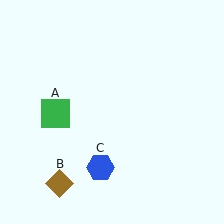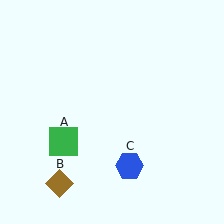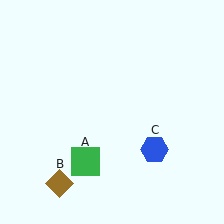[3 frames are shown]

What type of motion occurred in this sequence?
The green square (object A), blue hexagon (object C) rotated counterclockwise around the center of the scene.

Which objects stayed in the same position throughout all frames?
Brown diamond (object B) remained stationary.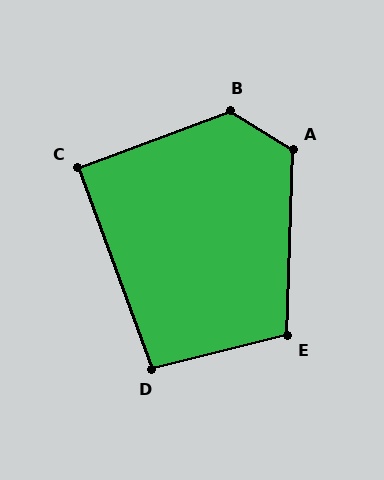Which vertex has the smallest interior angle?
C, at approximately 90 degrees.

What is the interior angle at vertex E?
Approximately 106 degrees (obtuse).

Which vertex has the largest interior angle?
B, at approximately 127 degrees.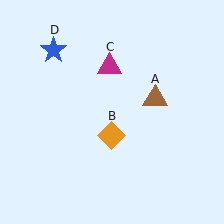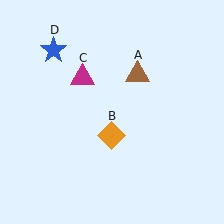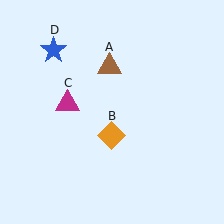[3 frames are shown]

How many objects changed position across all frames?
2 objects changed position: brown triangle (object A), magenta triangle (object C).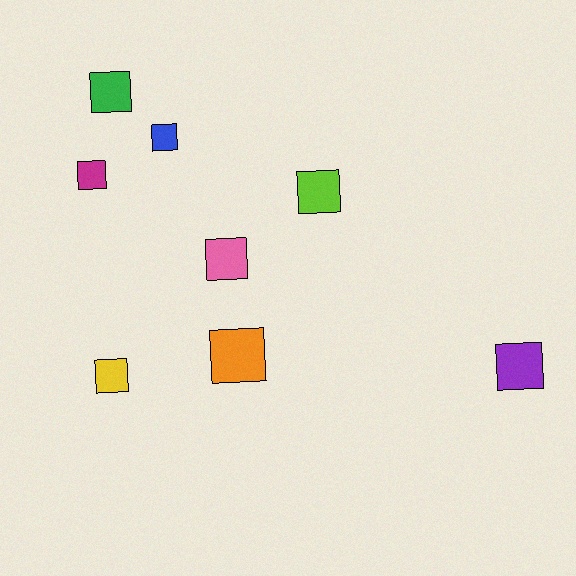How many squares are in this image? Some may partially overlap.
There are 8 squares.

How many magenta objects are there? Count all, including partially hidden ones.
There is 1 magenta object.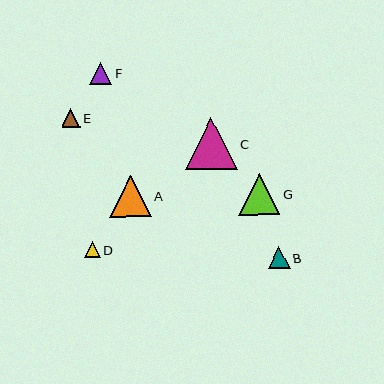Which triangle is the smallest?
Triangle D is the smallest with a size of approximately 16 pixels.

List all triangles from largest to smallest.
From largest to smallest: C, A, G, B, F, E, D.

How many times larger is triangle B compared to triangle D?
Triangle B is approximately 1.4 times the size of triangle D.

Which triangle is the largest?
Triangle C is the largest with a size of approximately 52 pixels.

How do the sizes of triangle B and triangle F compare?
Triangle B and triangle F are approximately the same size.